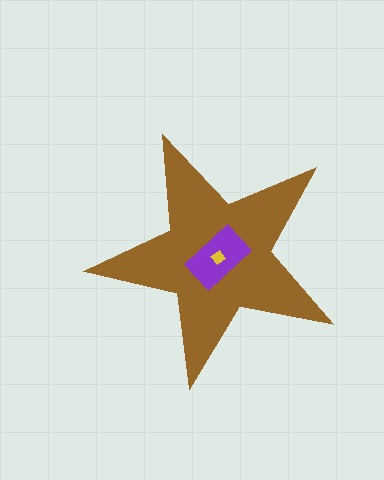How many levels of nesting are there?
3.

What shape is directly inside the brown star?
The purple rectangle.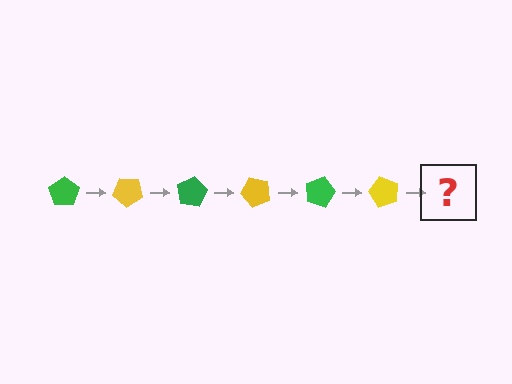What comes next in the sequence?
The next element should be a green pentagon, rotated 240 degrees from the start.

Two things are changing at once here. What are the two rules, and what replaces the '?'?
The two rules are that it rotates 40 degrees each step and the color cycles through green and yellow. The '?' should be a green pentagon, rotated 240 degrees from the start.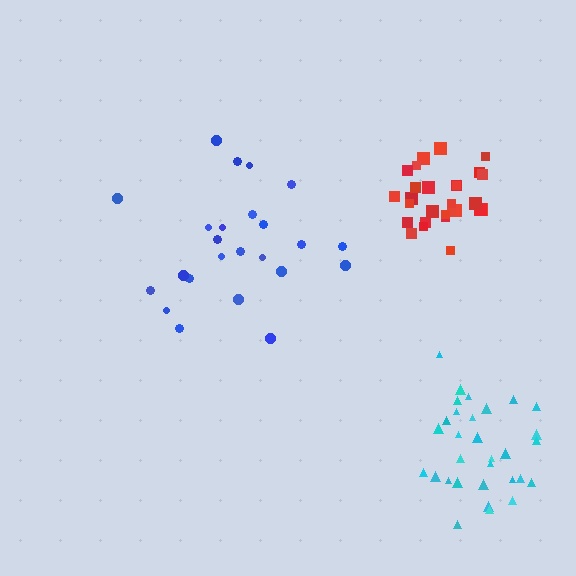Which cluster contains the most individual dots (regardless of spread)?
Cyan (31).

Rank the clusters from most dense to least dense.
red, cyan, blue.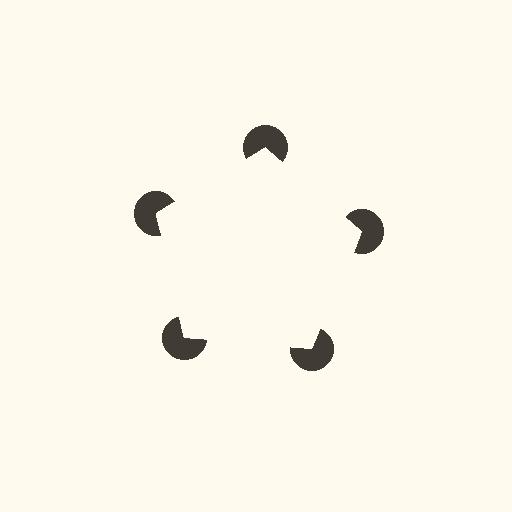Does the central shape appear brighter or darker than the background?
It typically appears slightly brighter than the background, even though no actual brightness change is drawn.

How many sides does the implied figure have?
5 sides.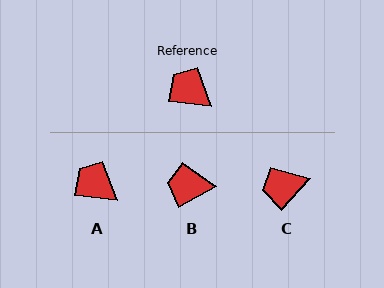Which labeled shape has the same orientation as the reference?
A.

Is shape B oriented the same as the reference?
No, it is off by about 35 degrees.